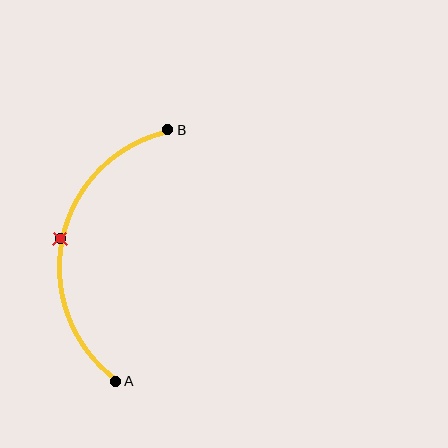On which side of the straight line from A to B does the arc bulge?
The arc bulges to the left of the straight line connecting A and B.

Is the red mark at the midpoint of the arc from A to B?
Yes. The red mark lies on the arc at equal arc-length from both A and B — it is the arc midpoint.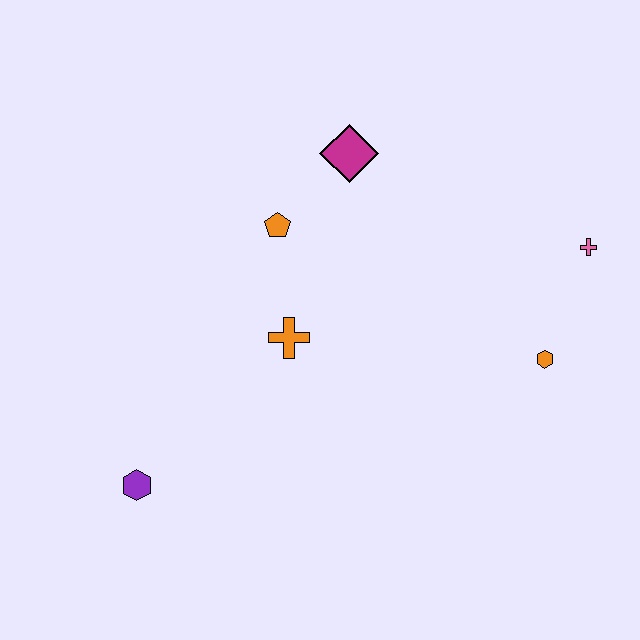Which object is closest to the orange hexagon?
The pink cross is closest to the orange hexagon.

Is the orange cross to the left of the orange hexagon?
Yes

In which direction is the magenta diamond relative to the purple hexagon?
The magenta diamond is above the purple hexagon.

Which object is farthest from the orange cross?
The pink cross is farthest from the orange cross.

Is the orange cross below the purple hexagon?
No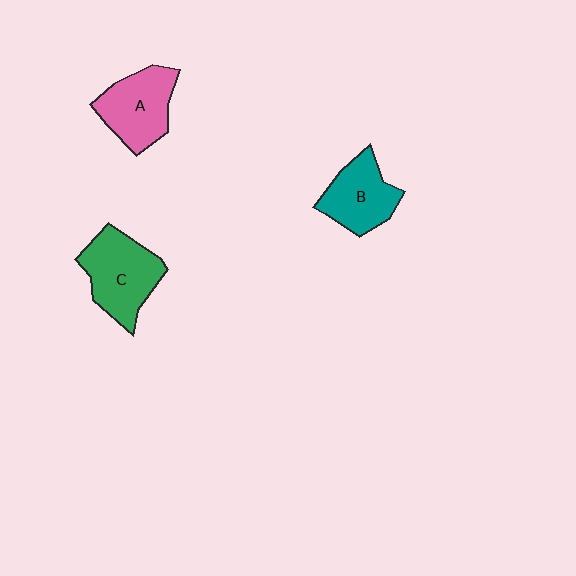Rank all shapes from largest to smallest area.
From largest to smallest: C (green), A (pink), B (teal).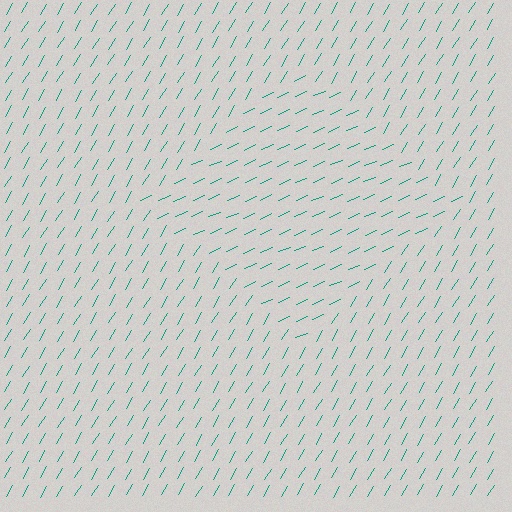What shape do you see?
I see a diamond.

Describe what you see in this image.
The image is filled with small teal line segments. A diamond region in the image has lines oriented differently from the surrounding lines, creating a visible texture boundary.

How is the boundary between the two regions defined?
The boundary is defined purely by a change in line orientation (approximately 35 degrees difference). All lines are the same color and thickness.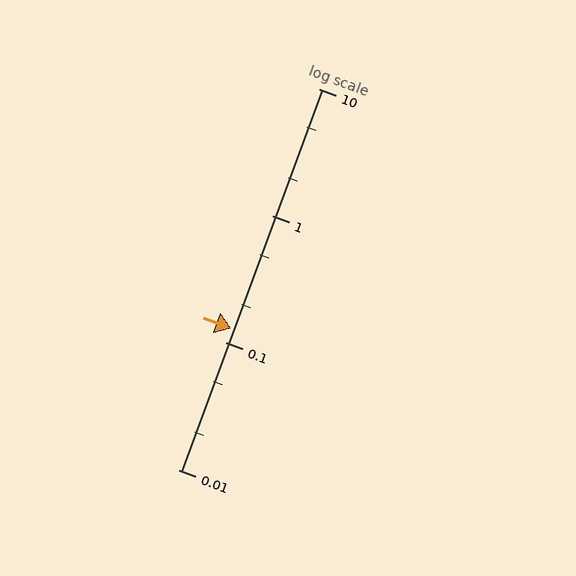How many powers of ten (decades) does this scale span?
The scale spans 3 decades, from 0.01 to 10.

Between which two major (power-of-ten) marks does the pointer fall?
The pointer is between 0.1 and 1.